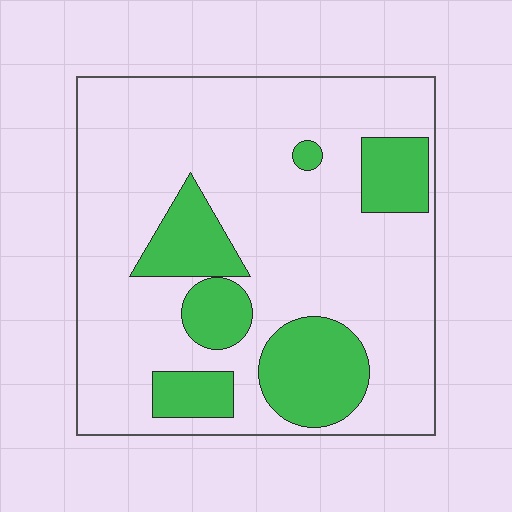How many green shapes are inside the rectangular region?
6.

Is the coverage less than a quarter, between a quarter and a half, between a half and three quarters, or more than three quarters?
Less than a quarter.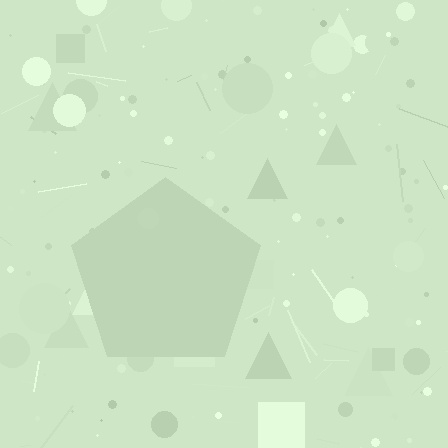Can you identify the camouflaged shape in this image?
The camouflaged shape is a pentagon.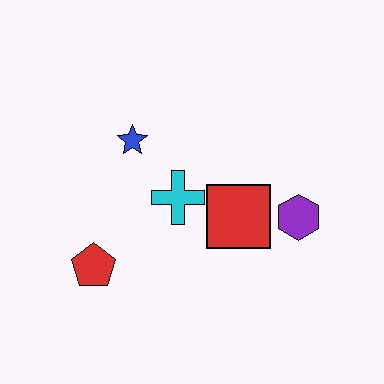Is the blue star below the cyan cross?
No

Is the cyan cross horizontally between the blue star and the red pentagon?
No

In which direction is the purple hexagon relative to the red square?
The purple hexagon is to the right of the red square.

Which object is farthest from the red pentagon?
The purple hexagon is farthest from the red pentagon.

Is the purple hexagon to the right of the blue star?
Yes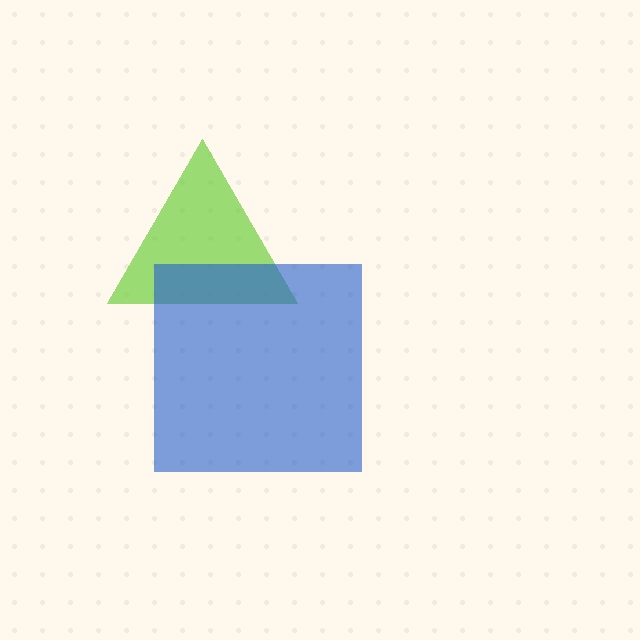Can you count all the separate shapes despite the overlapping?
Yes, there are 2 separate shapes.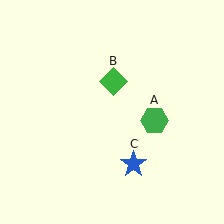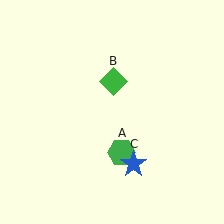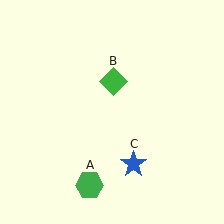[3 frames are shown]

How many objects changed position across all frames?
1 object changed position: green hexagon (object A).